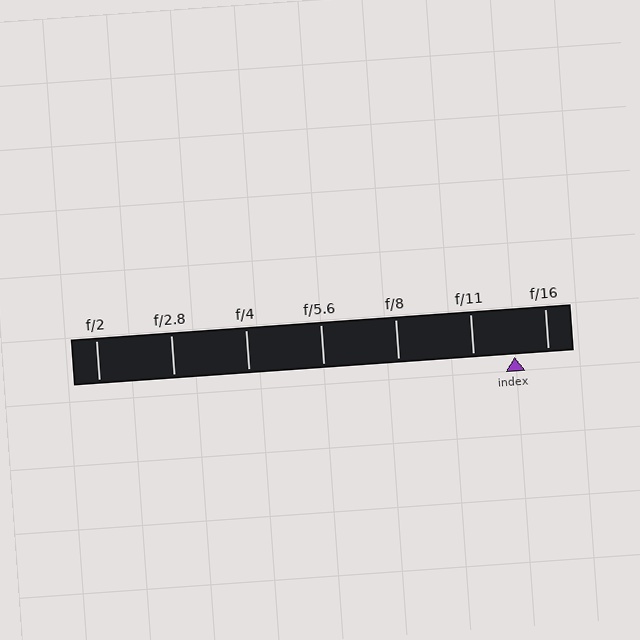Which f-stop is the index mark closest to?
The index mark is closest to f/16.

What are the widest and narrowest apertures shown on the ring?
The widest aperture shown is f/2 and the narrowest is f/16.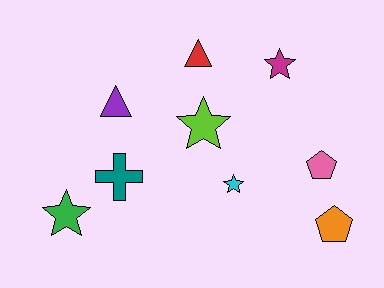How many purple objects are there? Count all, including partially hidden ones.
There is 1 purple object.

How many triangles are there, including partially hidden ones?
There are 2 triangles.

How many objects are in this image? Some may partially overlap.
There are 9 objects.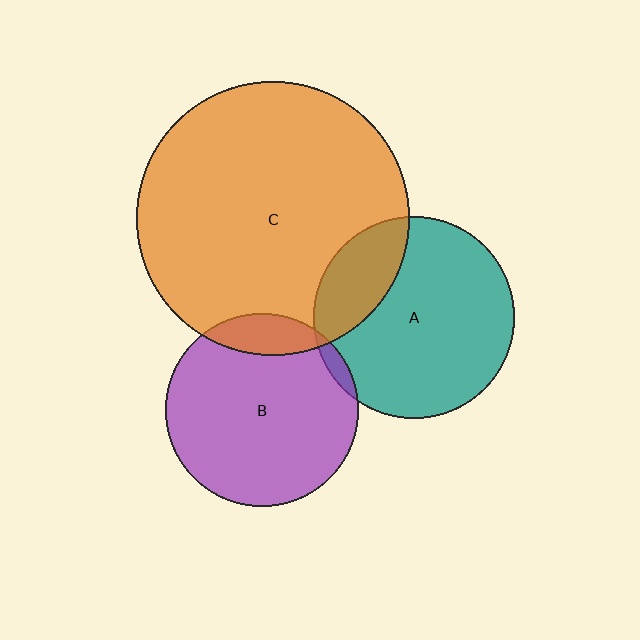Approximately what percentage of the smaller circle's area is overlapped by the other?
Approximately 10%.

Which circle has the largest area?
Circle C (orange).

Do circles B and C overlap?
Yes.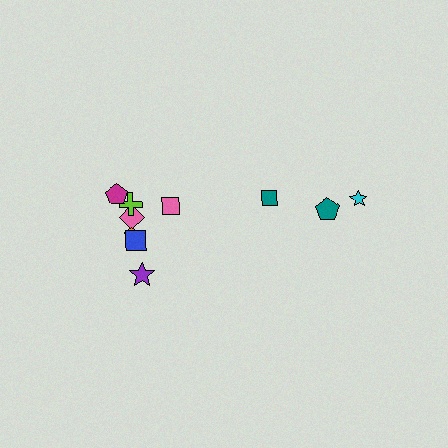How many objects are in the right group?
There are 3 objects.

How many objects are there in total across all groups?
There are 10 objects.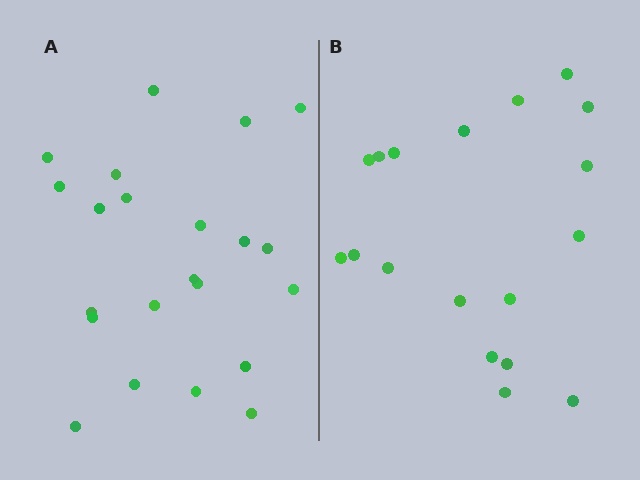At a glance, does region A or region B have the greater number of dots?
Region A (the left region) has more dots.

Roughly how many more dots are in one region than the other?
Region A has about 4 more dots than region B.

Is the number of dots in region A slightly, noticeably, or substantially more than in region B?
Region A has only slightly more — the two regions are fairly close. The ratio is roughly 1.2 to 1.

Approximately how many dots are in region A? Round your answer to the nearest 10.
About 20 dots. (The exact count is 22, which rounds to 20.)